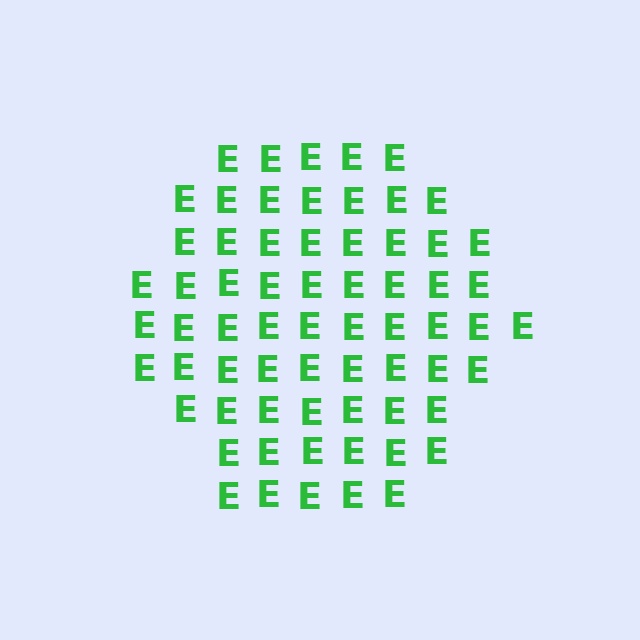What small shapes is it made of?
It is made of small letter E's.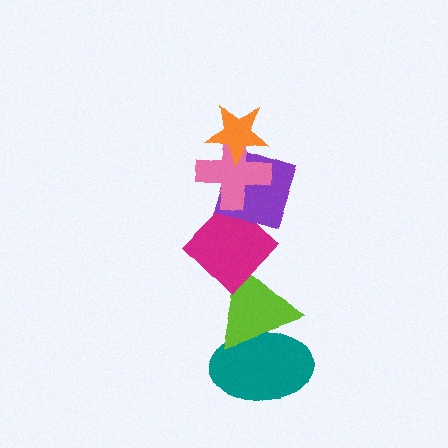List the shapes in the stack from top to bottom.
From top to bottom: the orange star, the pink cross, the purple diamond, the magenta diamond, the lime triangle, the teal ellipse.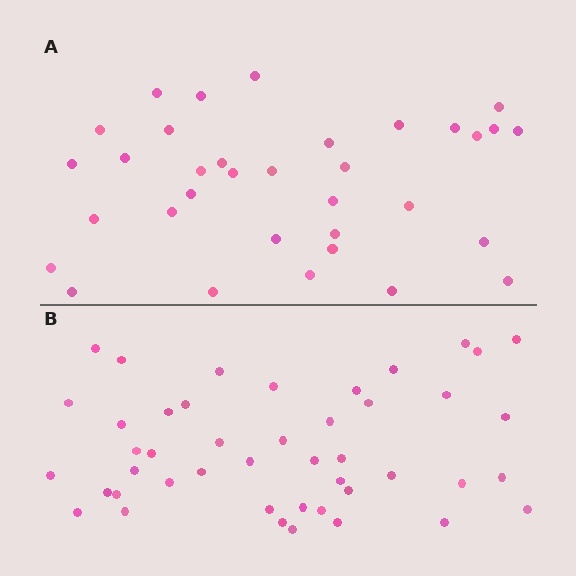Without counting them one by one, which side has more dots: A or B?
Region B (the bottom region) has more dots.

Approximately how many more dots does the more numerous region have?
Region B has roughly 12 or so more dots than region A.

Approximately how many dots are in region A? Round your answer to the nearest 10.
About 30 dots. (The exact count is 34, which rounds to 30.)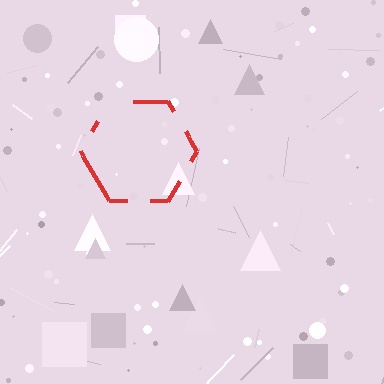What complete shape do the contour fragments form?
The contour fragments form a hexagon.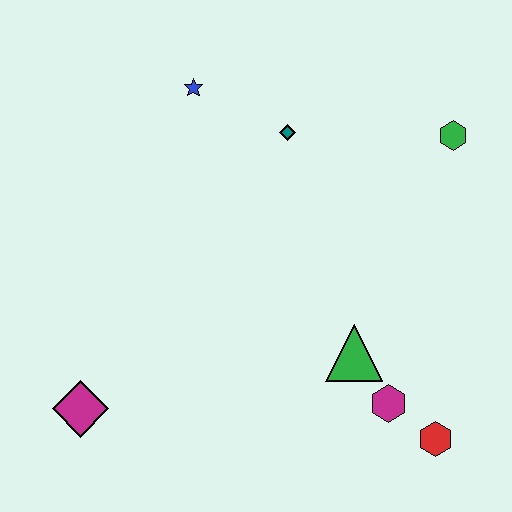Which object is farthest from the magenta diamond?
The green hexagon is farthest from the magenta diamond.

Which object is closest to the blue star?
The teal diamond is closest to the blue star.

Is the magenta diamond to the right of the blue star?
No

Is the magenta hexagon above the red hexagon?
Yes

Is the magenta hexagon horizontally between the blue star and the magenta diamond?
No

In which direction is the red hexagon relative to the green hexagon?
The red hexagon is below the green hexagon.